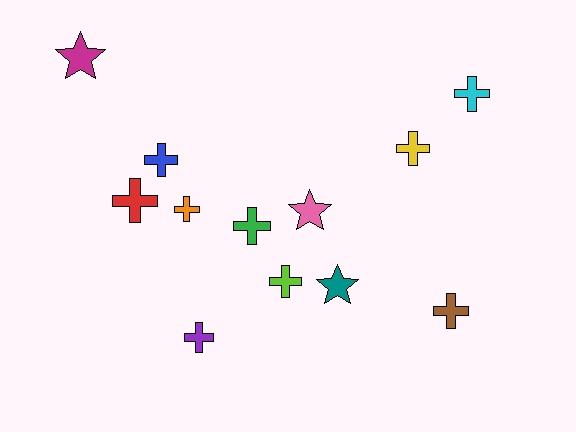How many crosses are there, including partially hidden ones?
There are 9 crosses.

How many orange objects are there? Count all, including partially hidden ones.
There is 1 orange object.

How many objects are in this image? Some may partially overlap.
There are 12 objects.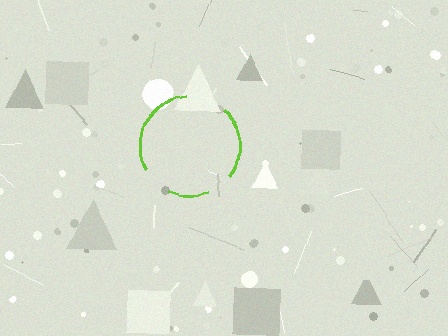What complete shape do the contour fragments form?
The contour fragments form a circle.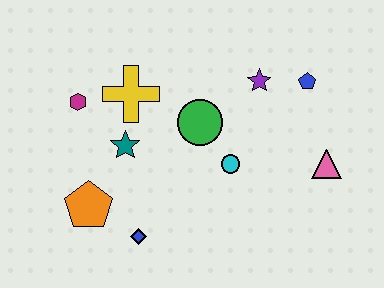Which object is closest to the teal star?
The yellow cross is closest to the teal star.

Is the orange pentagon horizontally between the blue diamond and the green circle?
No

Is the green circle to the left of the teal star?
No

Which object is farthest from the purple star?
The orange pentagon is farthest from the purple star.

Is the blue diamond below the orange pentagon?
Yes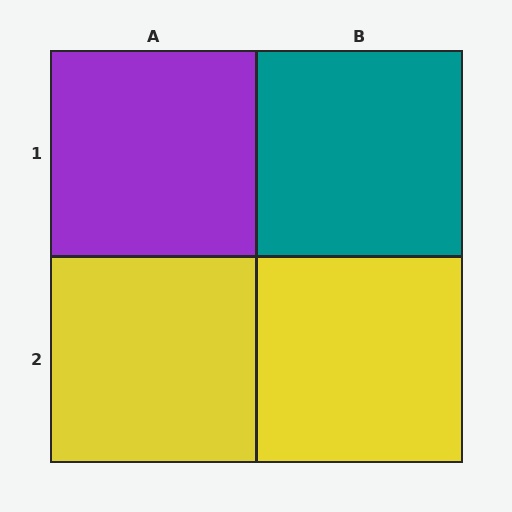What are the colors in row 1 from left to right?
Purple, teal.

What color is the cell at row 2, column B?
Yellow.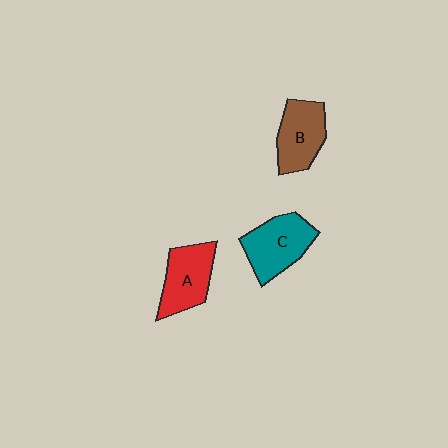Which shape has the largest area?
Shape C (teal).